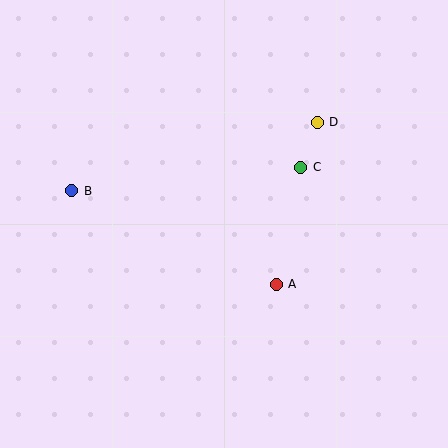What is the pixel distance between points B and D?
The distance between B and D is 254 pixels.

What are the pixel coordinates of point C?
Point C is at (301, 167).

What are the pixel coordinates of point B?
Point B is at (72, 191).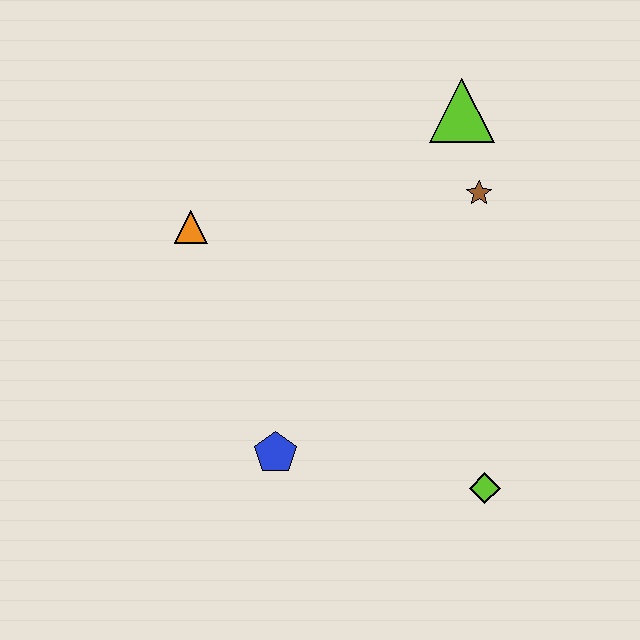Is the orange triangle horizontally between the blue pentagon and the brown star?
No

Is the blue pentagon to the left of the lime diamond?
Yes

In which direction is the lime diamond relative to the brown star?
The lime diamond is below the brown star.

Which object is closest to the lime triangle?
The brown star is closest to the lime triangle.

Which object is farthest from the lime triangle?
The blue pentagon is farthest from the lime triangle.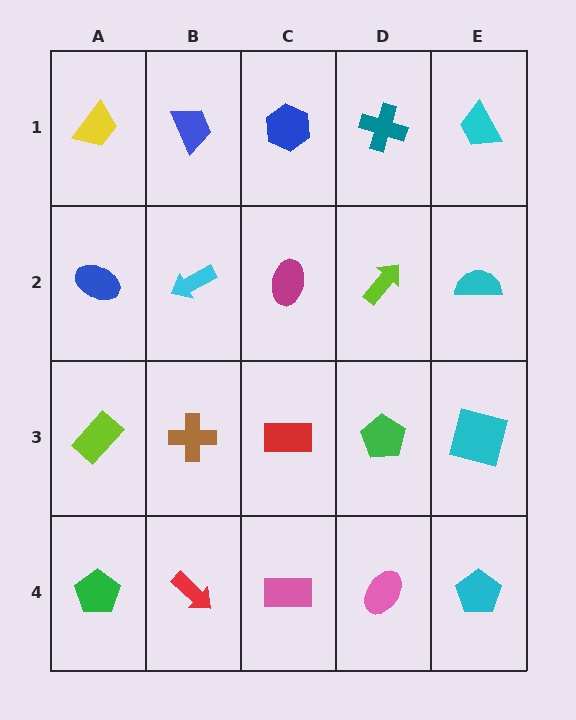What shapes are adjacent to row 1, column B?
A cyan arrow (row 2, column B), a yellow trapezoid (row 1, column A), a blue hexagon (row 1, column C).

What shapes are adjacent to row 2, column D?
A teal cross (row 1, column D), a green pentagon (row 3, column D), a magenta ellipse (row 2, column C), a cyan semicircle (row 2, column E).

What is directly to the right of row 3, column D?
A cyan square.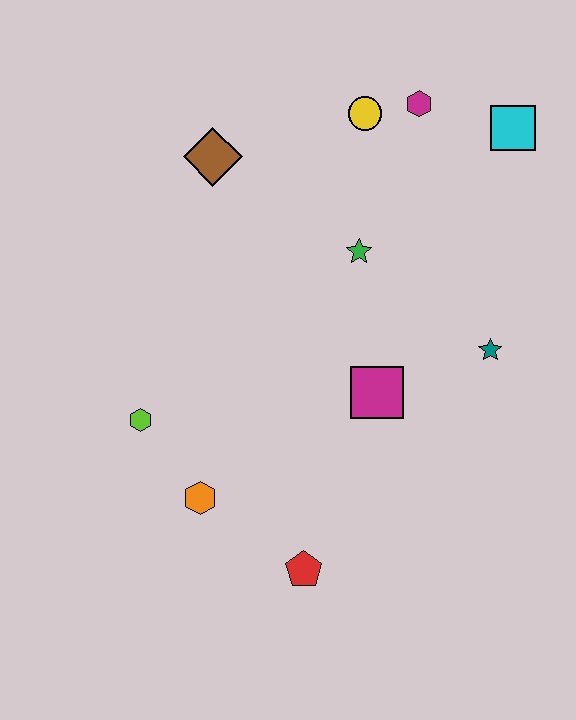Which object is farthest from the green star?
The red pentagon is farthest from the green star.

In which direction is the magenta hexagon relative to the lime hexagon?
The magenta hexagon is above the lime hexagon.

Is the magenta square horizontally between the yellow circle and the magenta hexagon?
Yes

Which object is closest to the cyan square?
The magenta hexagon is closest to the cyan square.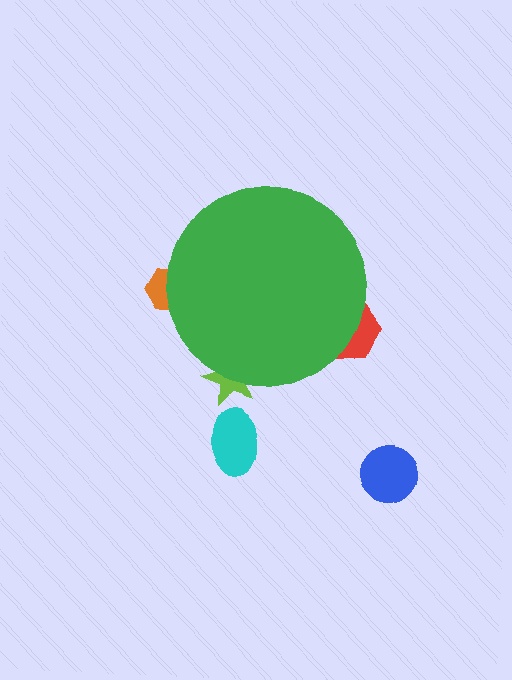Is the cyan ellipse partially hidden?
No, the cyan ellipse is fully visible.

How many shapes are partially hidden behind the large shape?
3 shapes are partially hidden.